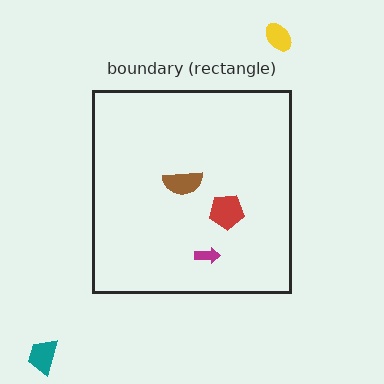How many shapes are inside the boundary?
3 inside, 2 outside.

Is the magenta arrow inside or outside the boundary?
Inside.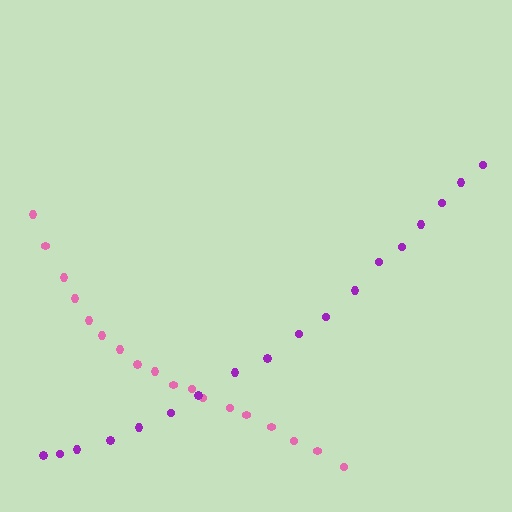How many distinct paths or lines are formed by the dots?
There are 2 distinct paths.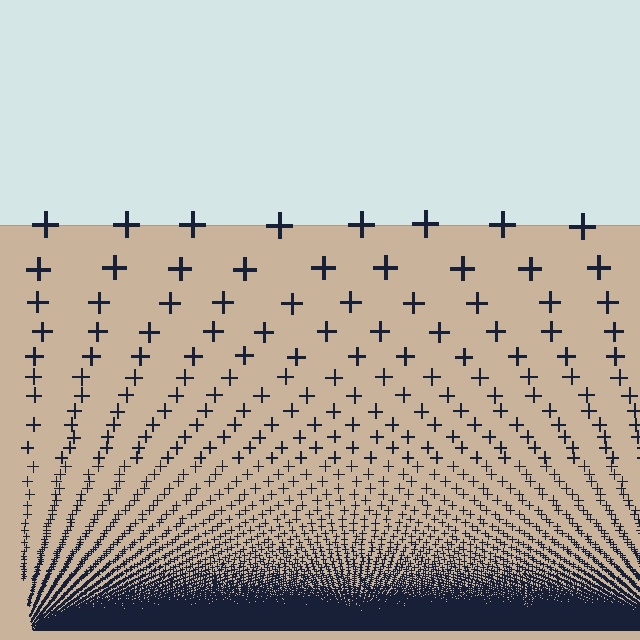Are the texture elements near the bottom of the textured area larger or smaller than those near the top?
Smaller. The gradient is inverted — elements near the bottom are smaller and denser.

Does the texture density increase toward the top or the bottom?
Density increases toward the bottom.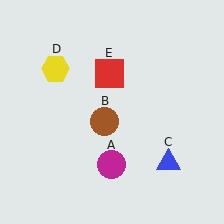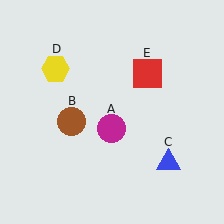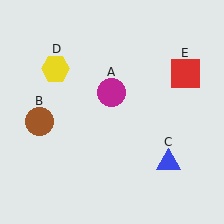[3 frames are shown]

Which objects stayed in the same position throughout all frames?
Blue triangle (object C) and yellow hexagon (object D) remained stationary.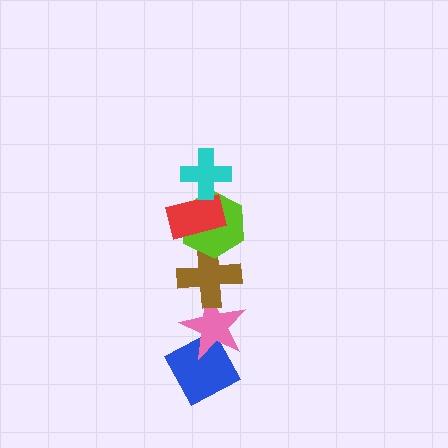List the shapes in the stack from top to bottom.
From top to bottom: the cyan cross, the red rectangle, the lime hexagon, the brown cross, the pink star, the blue diamond.